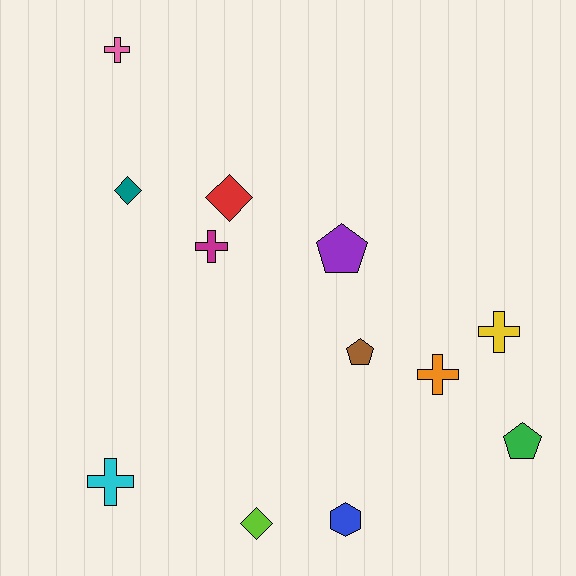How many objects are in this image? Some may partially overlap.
There are 12 objects.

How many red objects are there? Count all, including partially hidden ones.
There is 1 red object.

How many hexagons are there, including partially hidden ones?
There is 1 hexagon.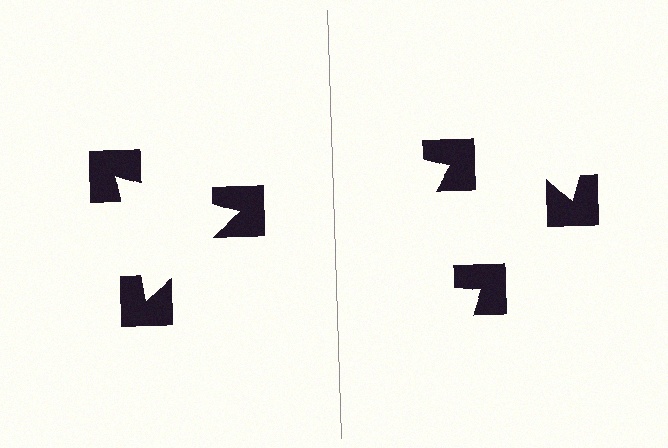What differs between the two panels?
The notched squares are positioned identically on both sides; only the wedge orientations differ. On the left they align to a triangle; on the right they are misaligned.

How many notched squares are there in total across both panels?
6 — 3 on each side.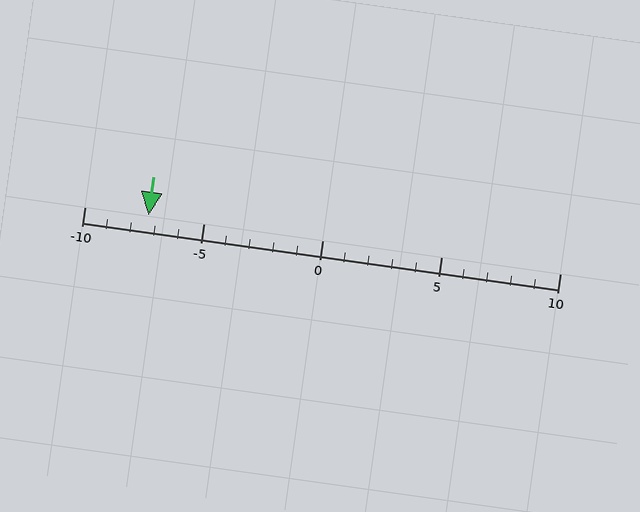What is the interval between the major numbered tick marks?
The major tick marks are spaced 5 units apart.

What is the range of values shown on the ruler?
The ruler shows values from -10 to 10.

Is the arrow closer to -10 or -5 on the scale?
The arrow is closer to -5.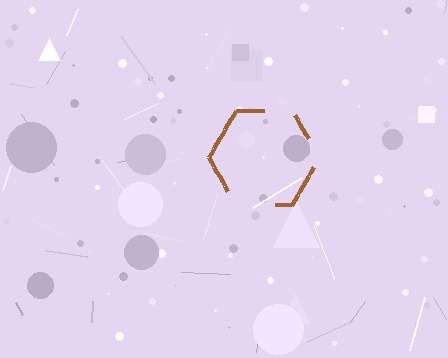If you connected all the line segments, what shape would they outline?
They would outline a hexagon.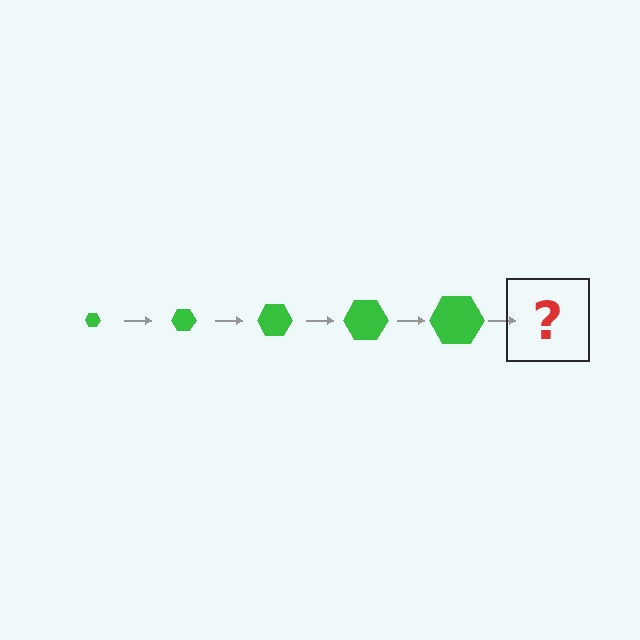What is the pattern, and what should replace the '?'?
The pattern is that the hexagon gets progressively larger each step. The '?' should be a green hexagon, larger than the previous one.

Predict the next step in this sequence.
The next step is a green hexagon, larger than the previous one.